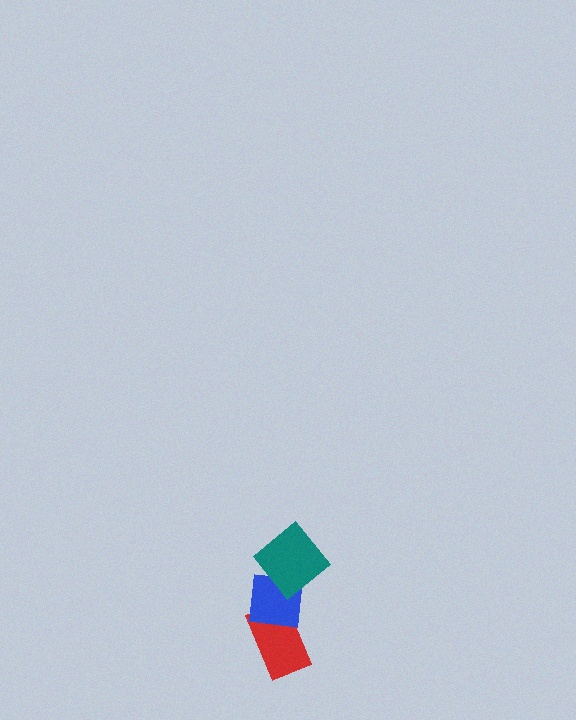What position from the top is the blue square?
The blue square is 2nd from the top.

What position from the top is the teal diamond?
The teal diamond is 1st from the top.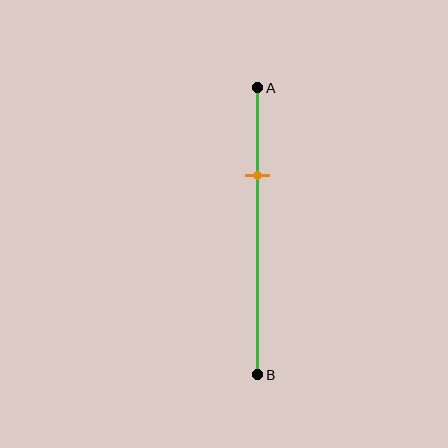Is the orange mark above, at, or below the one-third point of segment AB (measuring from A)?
The orange mark is approximately at the one-third point of segment AB.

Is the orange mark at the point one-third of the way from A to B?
Yes, the mark is approximately at the one-third point.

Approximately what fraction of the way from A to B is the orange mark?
The orange mark is approximately 30% of the way from A to B.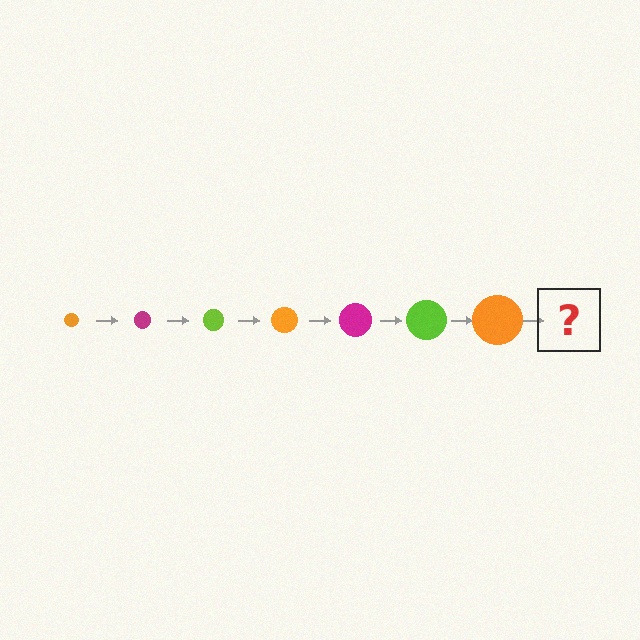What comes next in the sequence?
The next element should be a magenta circle, larger than the previous one.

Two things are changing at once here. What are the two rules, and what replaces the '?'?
The two rules are that the circle grows larger each step and the color cycles through orange, magenta, and lime. The '?' should be a magenta circle, larger than the previous one.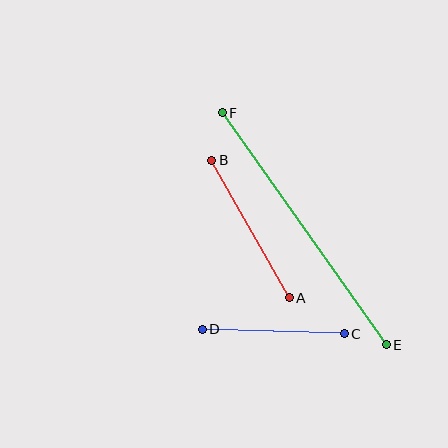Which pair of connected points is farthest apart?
Points E and F are farthest apart.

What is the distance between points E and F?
The distance is approximately 284 pixels.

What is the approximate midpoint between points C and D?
The midpoint is at approximately (273, 331) pixels.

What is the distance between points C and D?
The distance is approximately 142 pixels.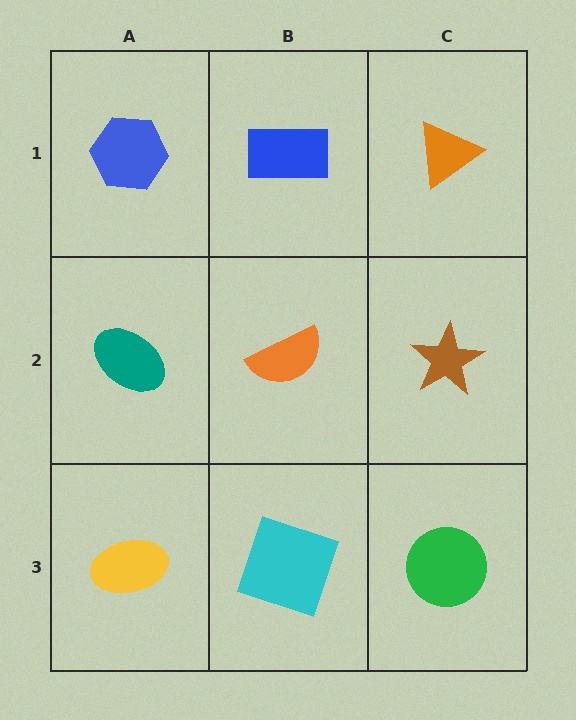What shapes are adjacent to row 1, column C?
A brown star (row 2, column C), a blue rectangle (row 1, column B).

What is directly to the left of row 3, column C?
A cyan square.